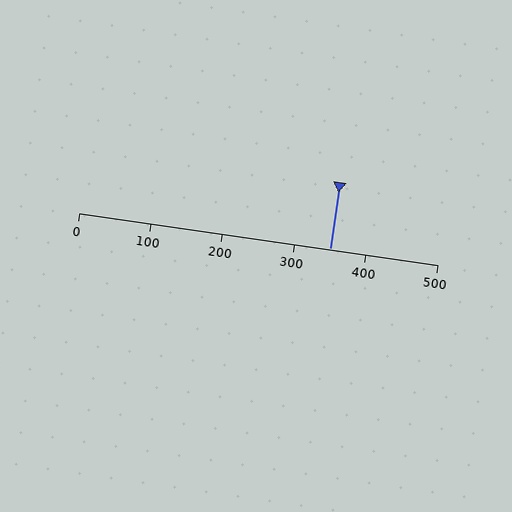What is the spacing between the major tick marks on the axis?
The major ticks are spaced 100 apart.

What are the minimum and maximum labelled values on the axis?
The axis runs from 0 to 500.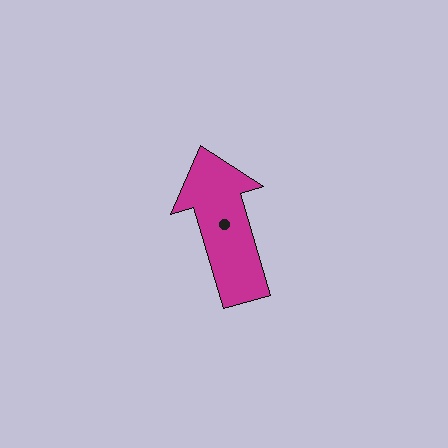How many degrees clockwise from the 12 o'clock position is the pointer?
Approximately 344 degrees.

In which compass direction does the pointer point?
North.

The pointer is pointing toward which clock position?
Roughly 11 o'clock.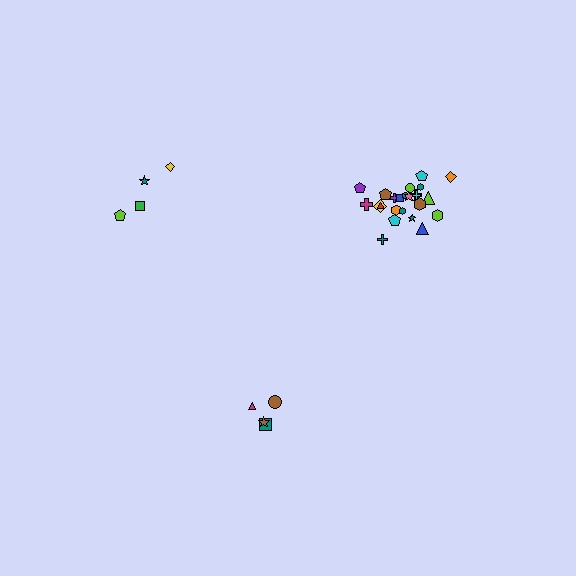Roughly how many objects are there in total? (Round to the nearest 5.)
Roughly 35 objects in total.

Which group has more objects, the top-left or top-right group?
The top-right group.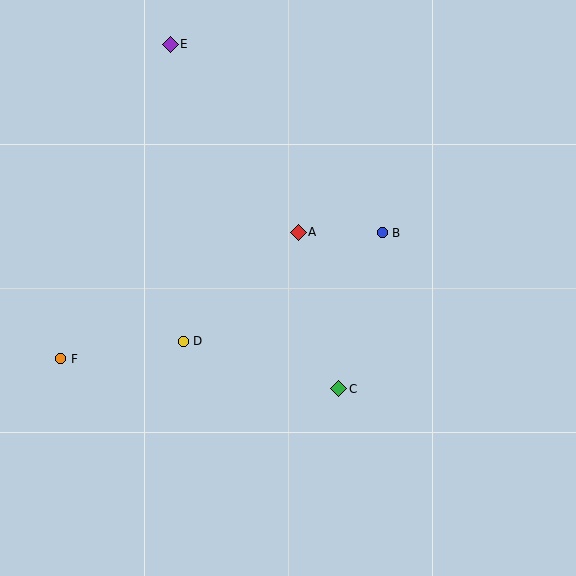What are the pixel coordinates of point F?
Point F is at (61, 359).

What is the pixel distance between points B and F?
The distance between B and F is 345 pixels.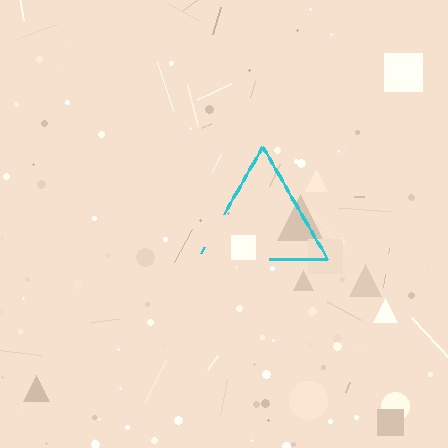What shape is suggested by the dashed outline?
The dashed outline suggests a triangle.